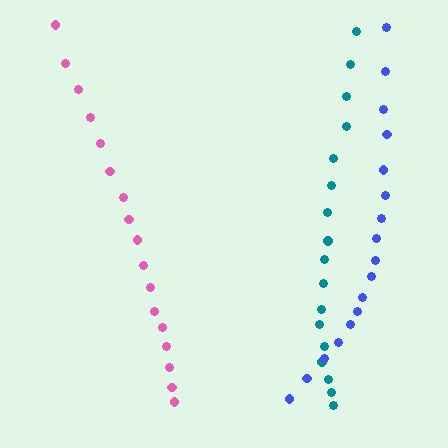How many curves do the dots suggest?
There are 3 distinct paths.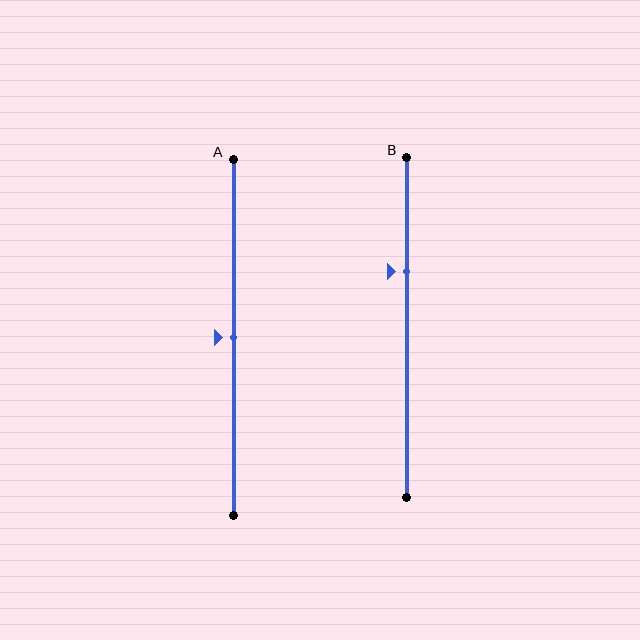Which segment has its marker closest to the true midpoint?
Segment A has its marker closest to the true midpoint.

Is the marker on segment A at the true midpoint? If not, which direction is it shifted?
Yes, the marker on segment A is at the true midpoint.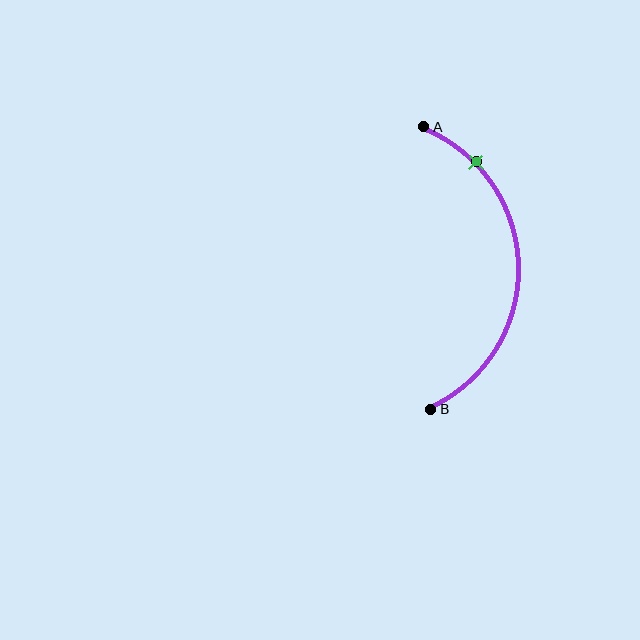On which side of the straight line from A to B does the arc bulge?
The arc bulges to the right of the straight line connecting A and B.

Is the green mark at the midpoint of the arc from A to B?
No. The green mark lies on the arc but is closer to endpoint A. The arc midpoint would be at the point on the curve equidistant along the arc from both A and B.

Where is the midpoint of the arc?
The arc midpoint is the point on the curve farthest from the straight line joining A and B. It sits to the right of that line.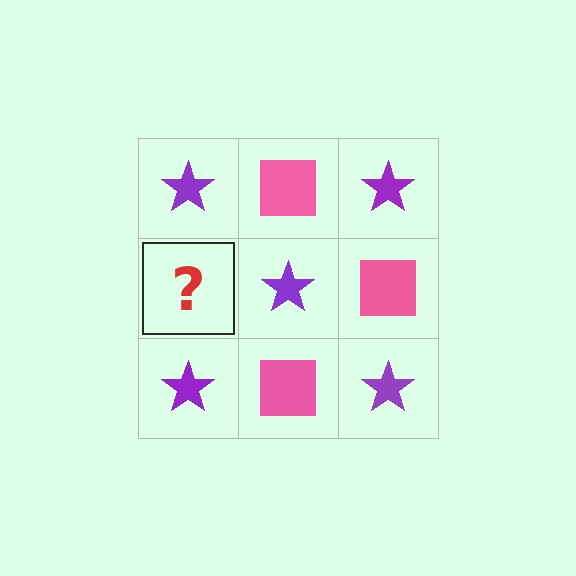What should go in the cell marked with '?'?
The missing cell should contain a pink square.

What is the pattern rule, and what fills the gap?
The rule is that it alternates purple star and pink square in a checkerboard pattern. The gap should be filled with a pink square.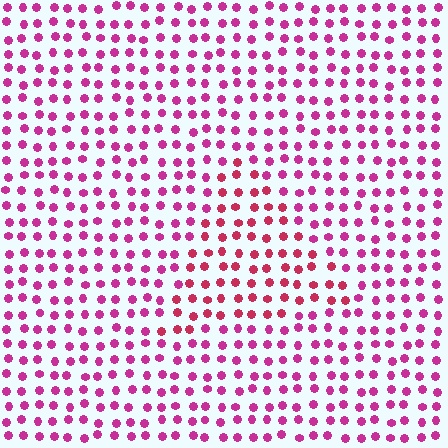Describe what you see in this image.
The image is filled with small magenta elements in a uniform arrangement. A triangle-shaped region is visible where the elements are tinted to a slightly different hue, forming a subtle color boundary.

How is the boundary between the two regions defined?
The boundary is defined purely by a slight shift in hue (about 25 degrees). Spacing, size, and orientation are identical on both sides.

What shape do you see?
I see a triangle.